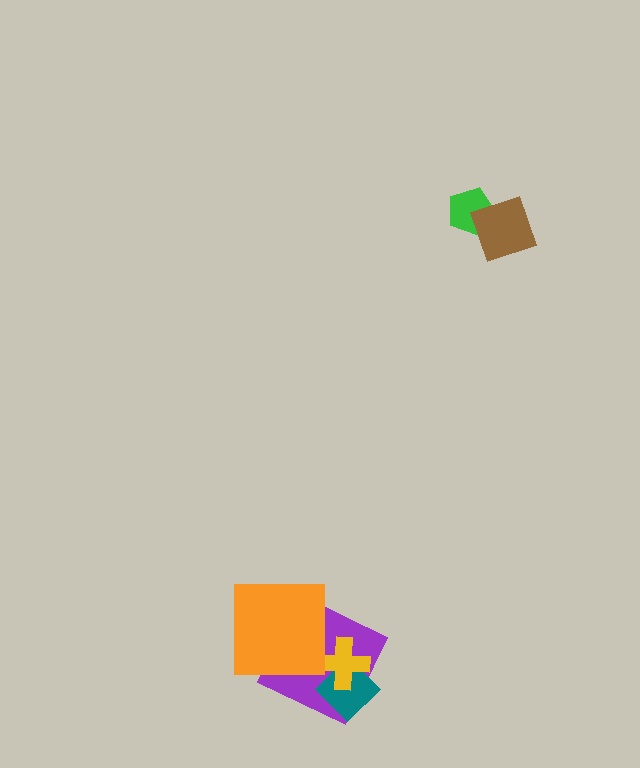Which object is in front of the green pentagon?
The brown diamond is in front of the green pentagon.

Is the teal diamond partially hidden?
Yes, it is partially covered by another shape.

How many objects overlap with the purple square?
3 objects overlap with the purple square.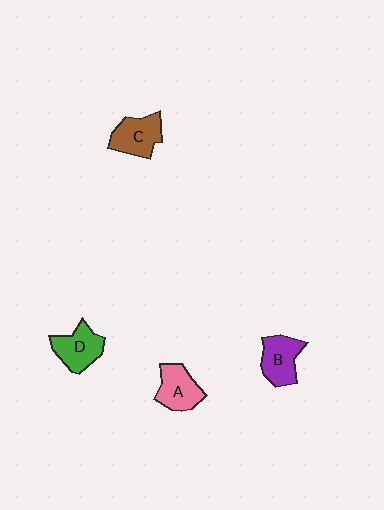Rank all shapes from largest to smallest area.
From largest to smallest: C (brown), D (green), B (purple), A (pink).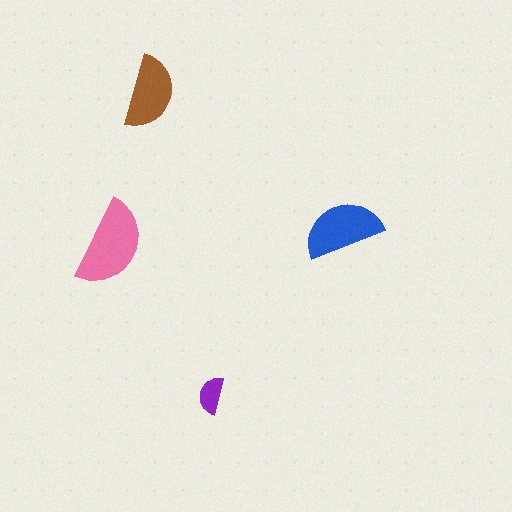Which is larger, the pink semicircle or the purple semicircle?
The pink one.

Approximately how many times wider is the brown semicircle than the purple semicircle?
About 2 times wider.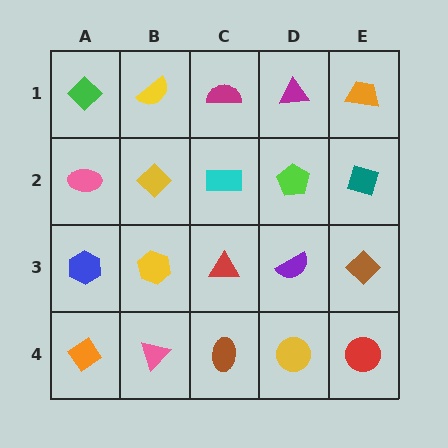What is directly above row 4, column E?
A brown diamond.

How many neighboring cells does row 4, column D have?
3.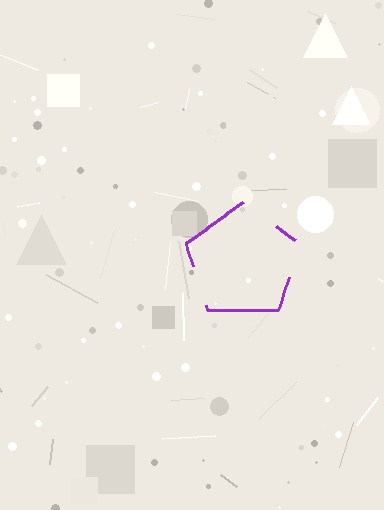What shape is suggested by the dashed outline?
The dashed outline suggests a pentagon.